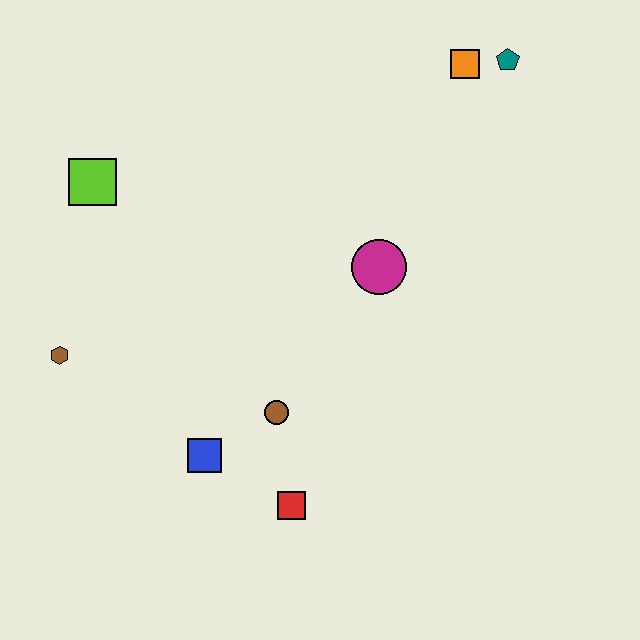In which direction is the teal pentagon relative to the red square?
The teal pentagon is above the red square.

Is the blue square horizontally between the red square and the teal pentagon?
No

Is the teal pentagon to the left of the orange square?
No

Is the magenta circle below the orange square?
Yes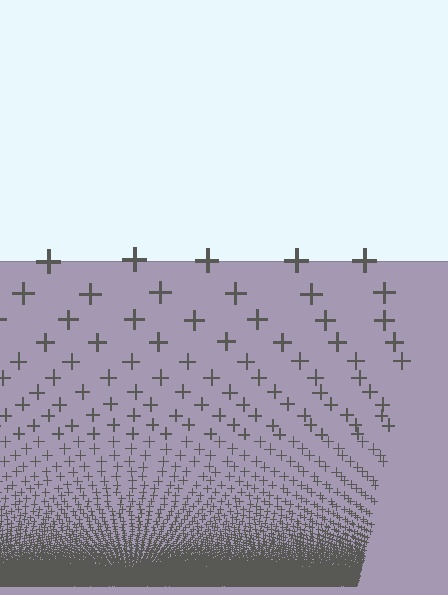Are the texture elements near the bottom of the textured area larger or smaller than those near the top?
Smaller. The gradient is inverted — elements near the bottom are smaller and denser.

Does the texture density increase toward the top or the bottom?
Density increases toward the bottom.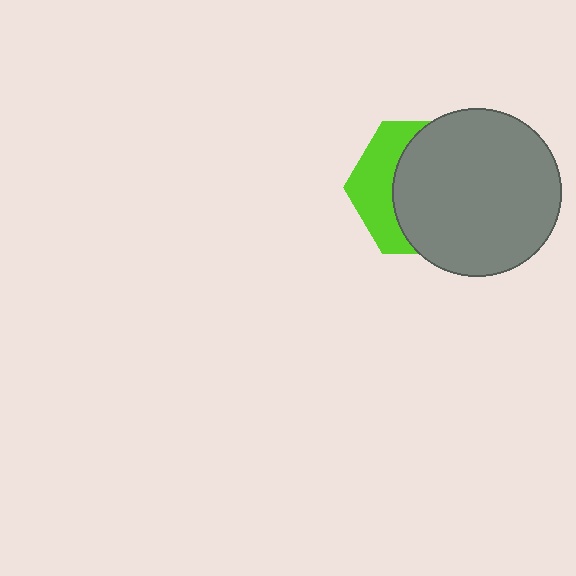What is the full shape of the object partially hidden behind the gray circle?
The partially hidden object is a lime hexagon.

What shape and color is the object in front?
The object in front is a gray circle.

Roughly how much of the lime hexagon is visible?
A small part of it is visible (roughly 34%).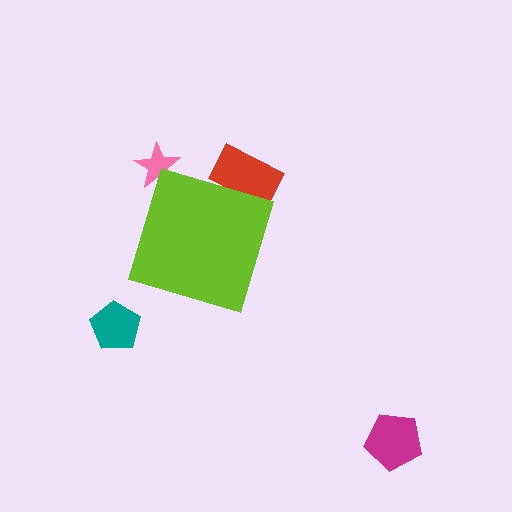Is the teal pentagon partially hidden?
No, the teal pentagon is fully visible.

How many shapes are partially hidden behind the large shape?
2 shapes are partially hidden.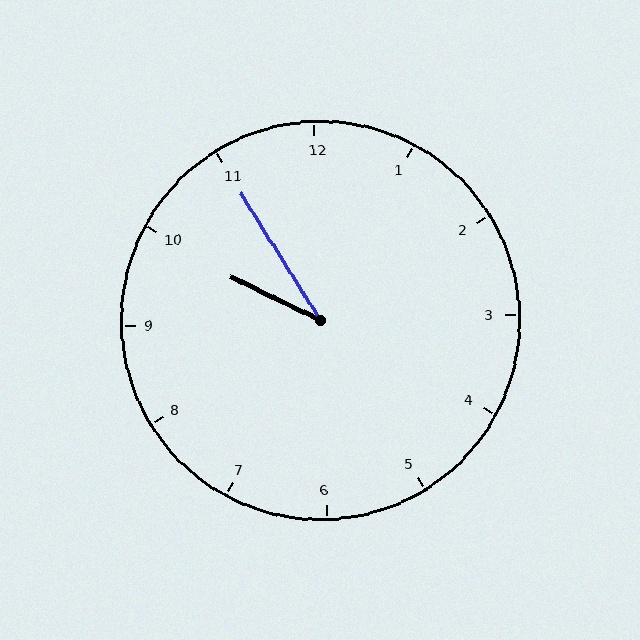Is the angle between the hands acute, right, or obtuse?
It is acute.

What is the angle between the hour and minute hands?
Approximately 32 degrees.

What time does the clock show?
9:55.